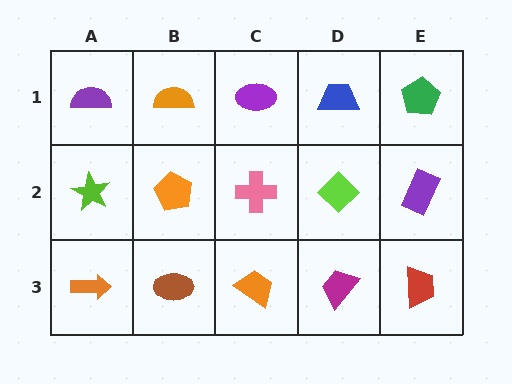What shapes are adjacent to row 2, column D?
A blue trapezoid (row 1, column D), a magenta trapezoid (row 3, column D), a pink cross (row 2, column C), a purple rectangle (row 2, column E).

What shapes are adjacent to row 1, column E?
A purple rectangle (row 2, column E), a blue trapezoid (row 1, column D).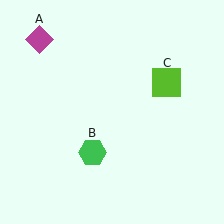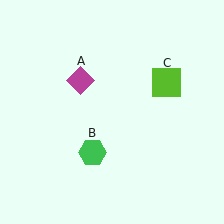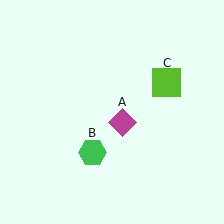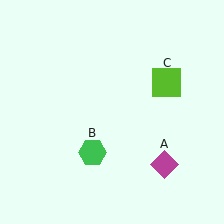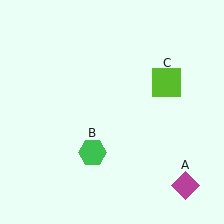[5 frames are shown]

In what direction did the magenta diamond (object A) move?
The magenta diamond (object A) moved down and to the right.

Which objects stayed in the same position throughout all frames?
Green hexagon (object B) and lime square (object C) remained stationary.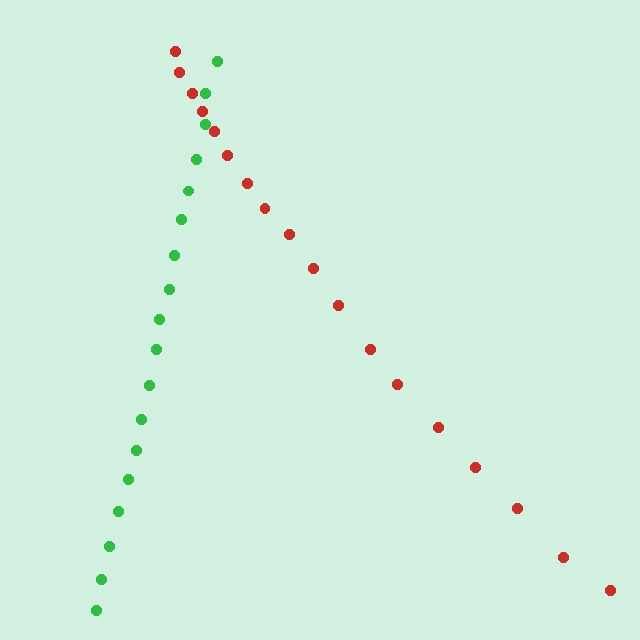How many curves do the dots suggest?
There are 2 distinct paths.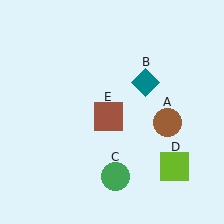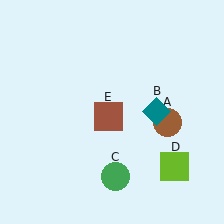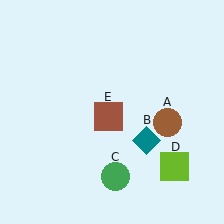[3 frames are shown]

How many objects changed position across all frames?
1 object changed position: teal diamond (object B).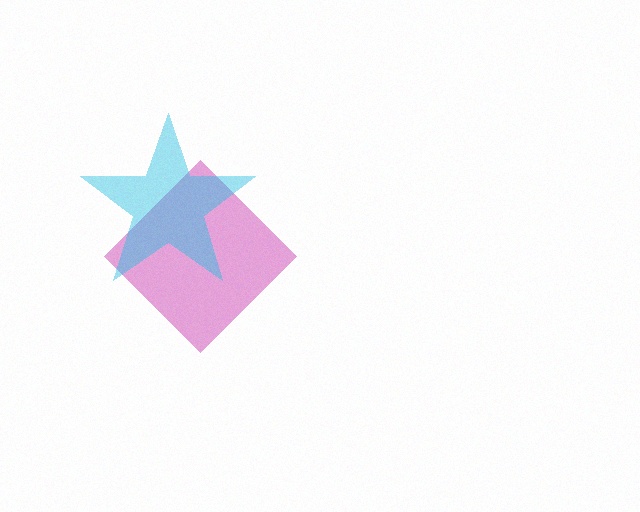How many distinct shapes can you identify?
There are 2 distinct shapes: a magenta diamond, a cyan star.